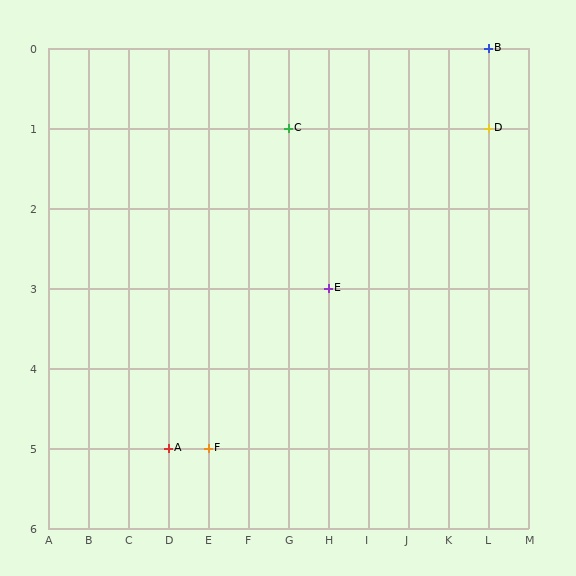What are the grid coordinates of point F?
Point F is at grid coordinates (E, 5).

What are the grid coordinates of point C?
Point C is at grid coordinates (G, 1).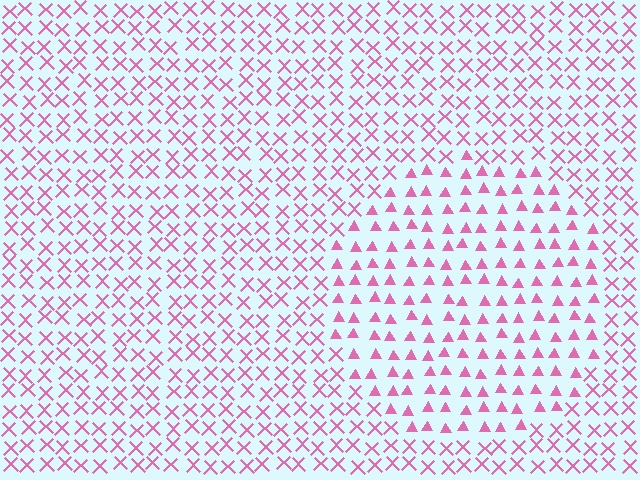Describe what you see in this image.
The image is filled with small pink elements arranged in a uniform grid. A circle-shaped region contains triangles, while the surrounding area contains X marks. The boundary is defined purely by the change in element shape.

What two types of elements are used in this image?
The image uses triangles inside the circle region and X marks outside it.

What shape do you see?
I see a circle.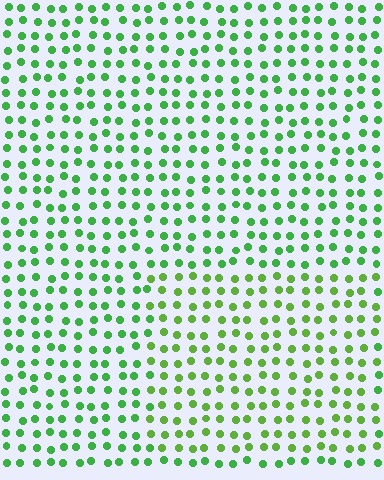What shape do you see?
I see a rectangle.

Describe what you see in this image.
The image is filled with small green elements in a uniform arrangement. A rectangle-shaped region is visible where the elements are tinted to a slightly different hue, forming a subtle color boundary.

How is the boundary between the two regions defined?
The boundary is defined purely by a slight shift in hue (about 23 degrees). Spacing, size, and orientation are identical on both sides.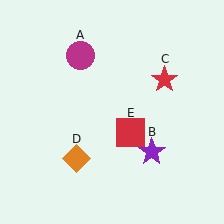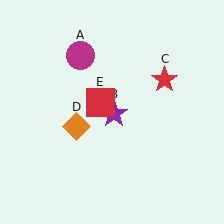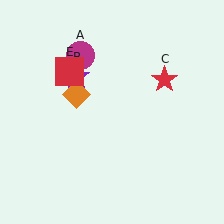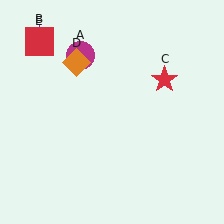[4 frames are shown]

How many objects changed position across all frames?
3 objects changed position: purple star (object B), orange diamond (object D), red square (object E).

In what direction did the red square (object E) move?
The red square (object E) moved up and to the left.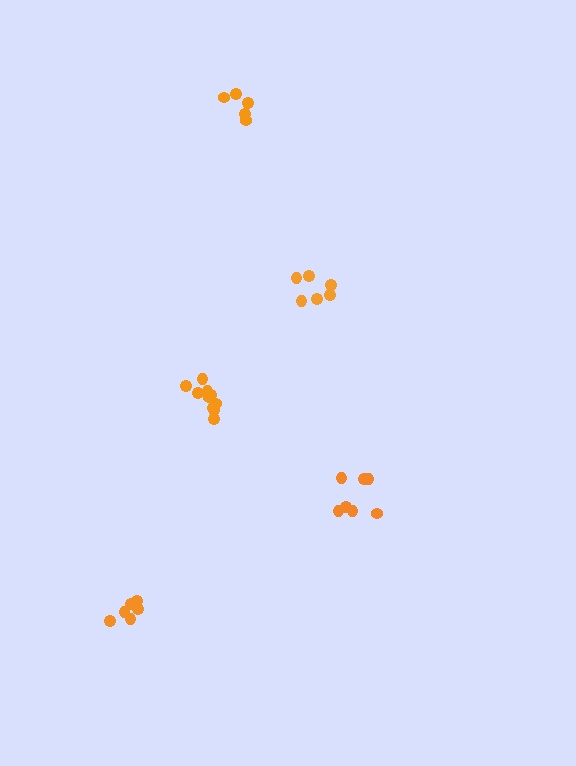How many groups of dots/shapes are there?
There are 5 groups.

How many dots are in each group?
Group 1: 10 dots, Group 2: 5 dots, Group 3: 7 dots, Group 4: 6 dots, Group 5: 6 dots (34 total).